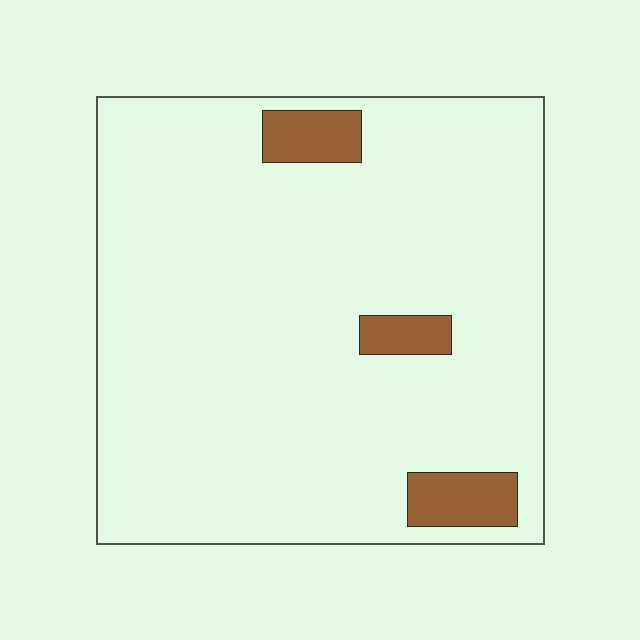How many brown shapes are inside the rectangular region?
3.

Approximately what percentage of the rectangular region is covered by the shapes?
Approximately 10%.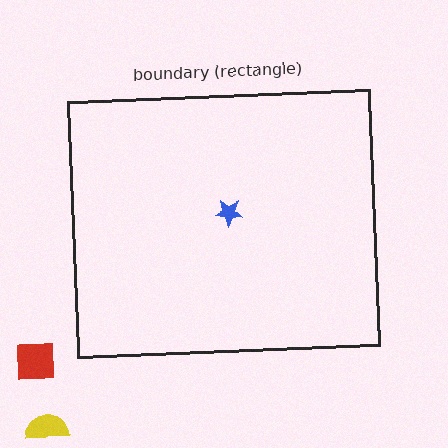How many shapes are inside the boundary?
1 inside, 2 outside.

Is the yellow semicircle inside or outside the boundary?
Outside.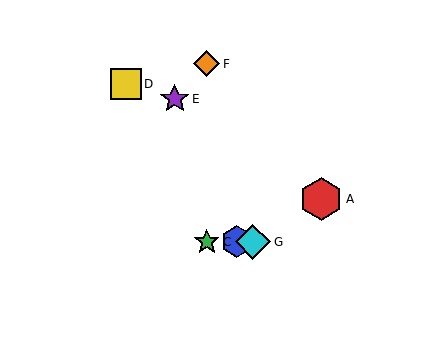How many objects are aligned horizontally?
3 objects (B, C, G) are aligned horizontally.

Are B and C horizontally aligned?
Yes, both are at y≈242.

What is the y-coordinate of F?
Object F is at y≈64.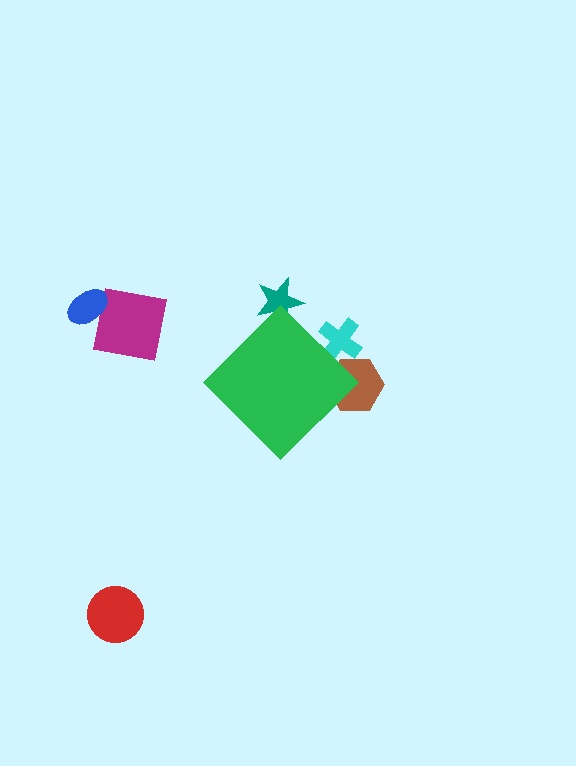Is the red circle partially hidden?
No, the red circle is fully visible.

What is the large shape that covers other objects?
A green diamond.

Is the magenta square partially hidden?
No, the magenta square is fully visible.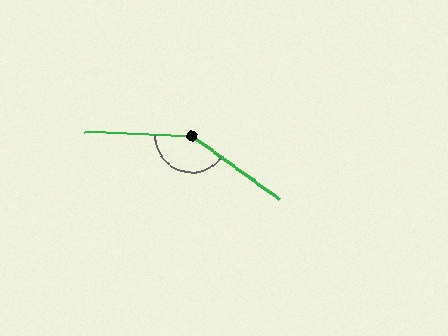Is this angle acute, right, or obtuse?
It is obtuse.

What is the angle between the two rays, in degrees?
Approximately 146 degrees.